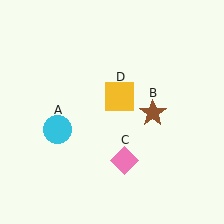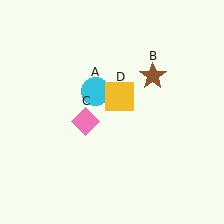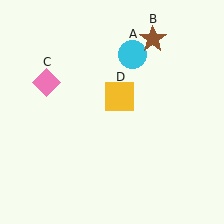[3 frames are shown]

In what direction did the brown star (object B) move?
The brown star (object B) moved up.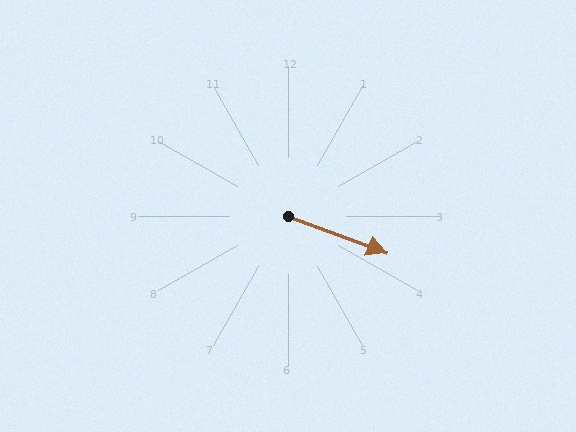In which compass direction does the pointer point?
East.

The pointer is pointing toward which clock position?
Roughly 4 o'clock.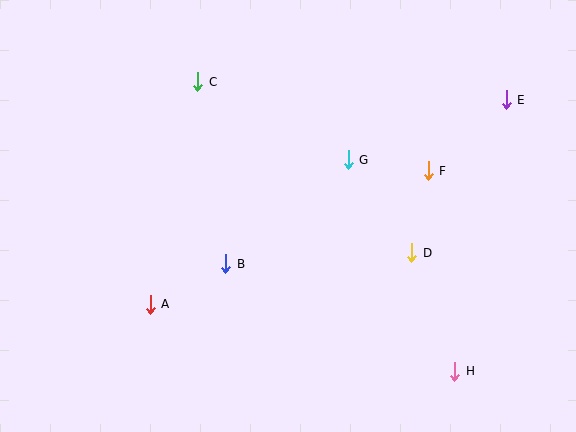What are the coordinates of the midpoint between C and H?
The midpoint between C and H is at (326, 226).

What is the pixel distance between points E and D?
The distance between E and D is 180 pixels.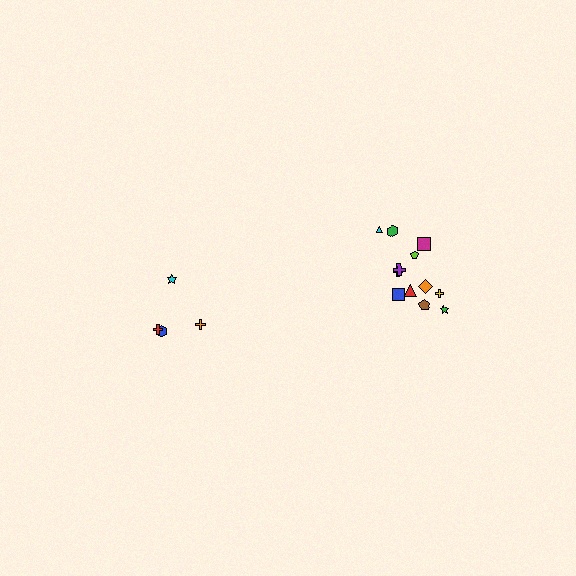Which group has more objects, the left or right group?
The right group.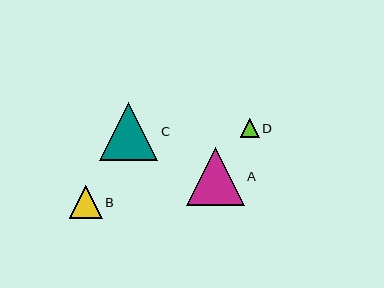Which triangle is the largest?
Triangle C is the largest with a size of approximately 58 pixels.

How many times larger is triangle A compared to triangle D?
Triangle A is approximately 3.1 times the size of triangle D.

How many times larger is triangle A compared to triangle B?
Triangle A is approximately 1.7 times the size of triangle B.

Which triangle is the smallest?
Triangle D is the smallest with a size of approximately 19 pixels.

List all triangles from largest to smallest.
From largest to smallest: C, A, B, D.